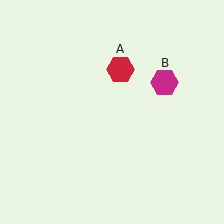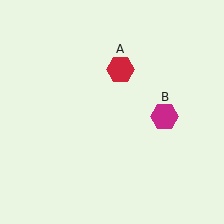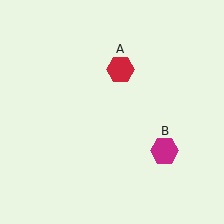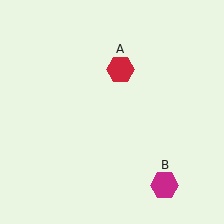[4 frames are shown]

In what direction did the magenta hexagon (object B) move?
The magenta hexagon (object B) moved down.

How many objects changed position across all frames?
1 object changed position: magenta hexagon (object B).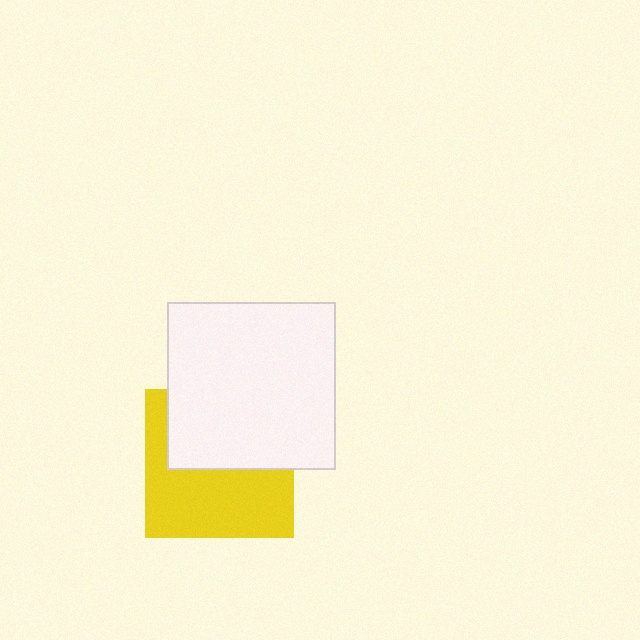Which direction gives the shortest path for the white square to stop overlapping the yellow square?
Moving up gives the shortest separation.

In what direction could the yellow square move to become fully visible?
The yellow square could move down. That would shift it out from behind the white square entirely.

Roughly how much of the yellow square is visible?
About half of it is visible (roughly 54%).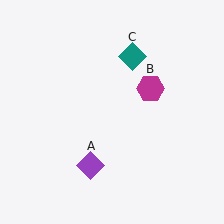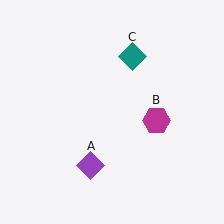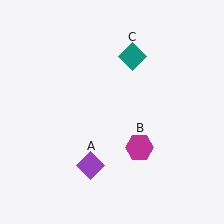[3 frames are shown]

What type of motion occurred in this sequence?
The magenta hexagon (object B) rotated clockwise around the center of the scene.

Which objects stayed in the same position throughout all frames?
Purple diamond (object A) and teal diamond (object C) remained stationary.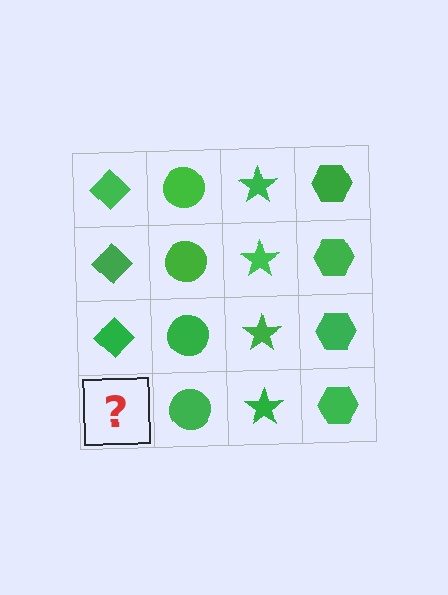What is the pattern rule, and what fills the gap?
The rule is that each column has a consistent shape. The gap should be filled with a green diamond.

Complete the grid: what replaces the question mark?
The question mark should be replaced with a green diamond.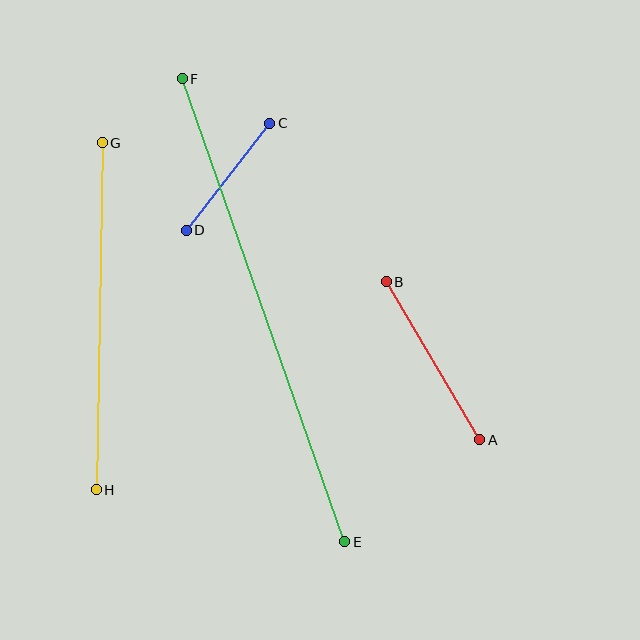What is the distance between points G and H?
The distance is approximately 347 pixels.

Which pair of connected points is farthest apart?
Points E and F are farthest apart.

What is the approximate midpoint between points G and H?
The midpoint is at approximately (99, 316) pixels.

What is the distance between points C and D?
The distance is approximately 135 pixels.